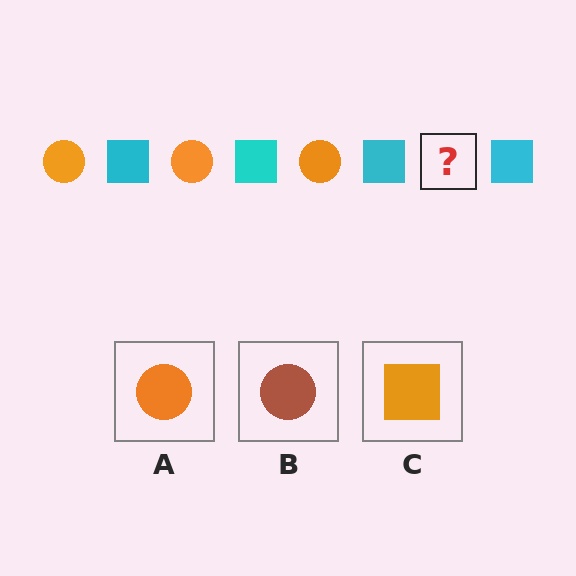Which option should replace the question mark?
Option A.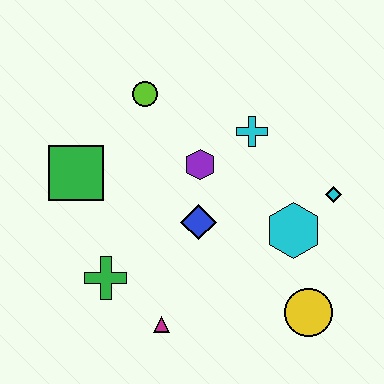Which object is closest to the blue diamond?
The purple hexagon is closest to the blue diamond.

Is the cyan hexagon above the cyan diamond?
No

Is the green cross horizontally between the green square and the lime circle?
Yes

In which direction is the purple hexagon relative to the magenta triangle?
The purple hexagon is above the magenta triangle.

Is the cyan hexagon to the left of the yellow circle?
Yes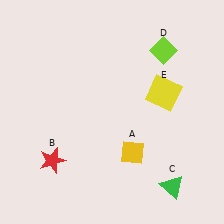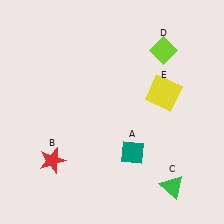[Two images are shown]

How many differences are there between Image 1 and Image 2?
There is 1 difference between the two images.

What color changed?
The diamond (A) changed from yellow in Image 1 to teal in Image 2.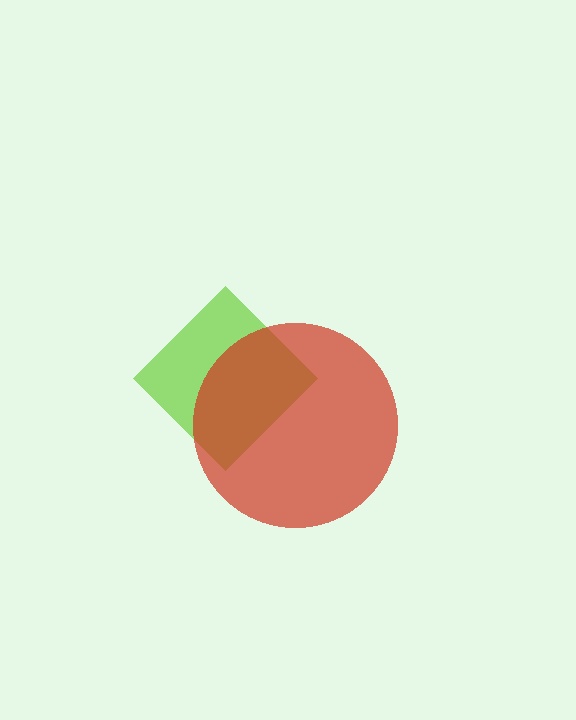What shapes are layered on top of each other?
The layered shapes are: a lime diamond, a red circle.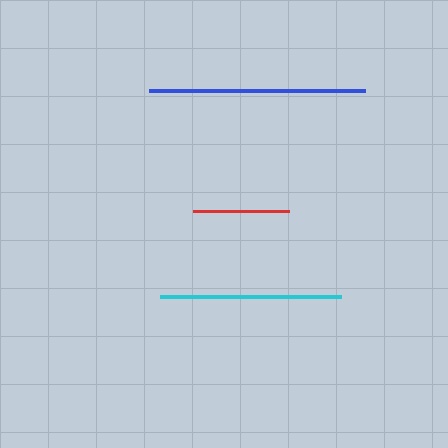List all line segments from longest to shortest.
From longest to shortest: blue, cyan, red.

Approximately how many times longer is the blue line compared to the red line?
The blue line is approximately 2.2 times the length of the red line.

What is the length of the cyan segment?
The cyan segment is approximately 181 pixels long.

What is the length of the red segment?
The red segment is approximately 96 pixels long.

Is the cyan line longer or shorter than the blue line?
The blue line is longer than the cyan line.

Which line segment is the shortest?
The red line is the shortest at approximately 96 pixels.